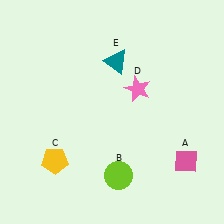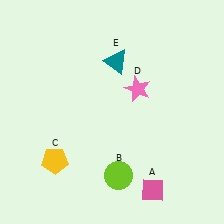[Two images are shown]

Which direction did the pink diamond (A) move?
The pink diamond (A) moved left.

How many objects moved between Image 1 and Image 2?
1 object moved between the two images.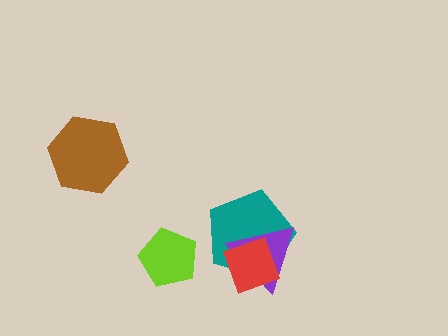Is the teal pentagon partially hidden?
Yes, it is partially covered by another shape.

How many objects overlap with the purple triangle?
2 objects overlap with the purple triangle.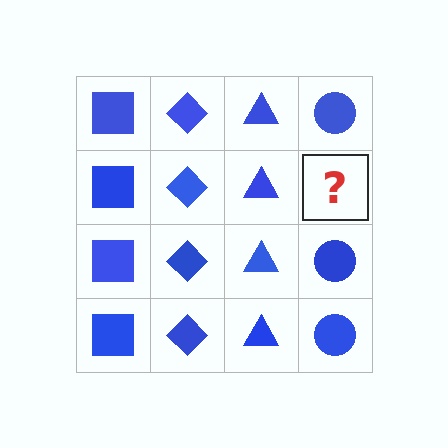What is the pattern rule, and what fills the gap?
The rule is that each column has a consistent shape. The gap should be filled with a blue circle.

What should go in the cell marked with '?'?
The missing cell should contain a blue circle.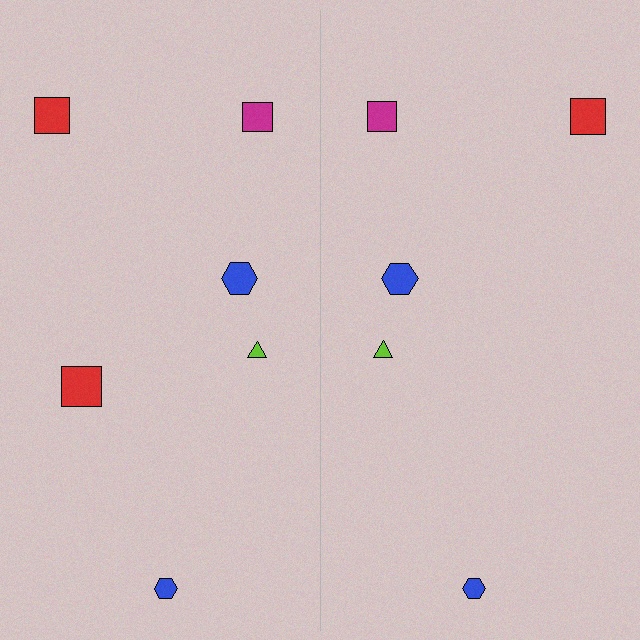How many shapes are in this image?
There are 11 shapes in this image.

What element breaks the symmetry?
A red square is missing from the right side.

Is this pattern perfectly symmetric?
No, the pattern is not perfectly symmetric. A red square is missing from the right side.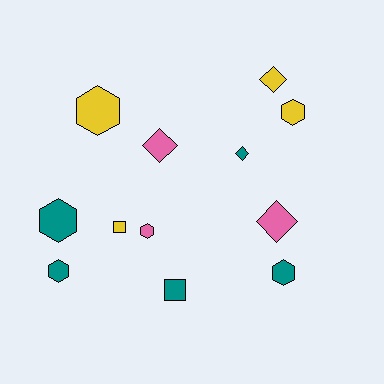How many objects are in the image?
There are 12 objects.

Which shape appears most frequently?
Hexagon, with 6 objects.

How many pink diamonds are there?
There are 2 pink diamonds.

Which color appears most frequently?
Teal, with 5 objects.